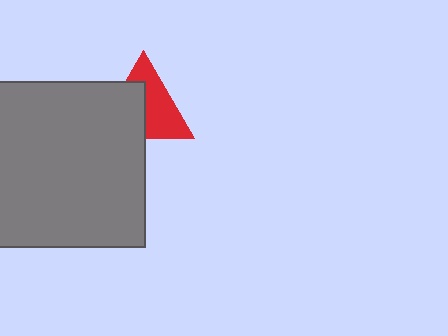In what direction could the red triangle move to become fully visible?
The red triangle could move toward the upper-right. That would shift it out from behind the gray square entirely.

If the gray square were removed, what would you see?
You would see the complete red triangle.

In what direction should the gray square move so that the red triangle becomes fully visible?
The gray square should move toward the lower-left. That is the shortest direction to clear the overlap and leave the red triangle fully visible.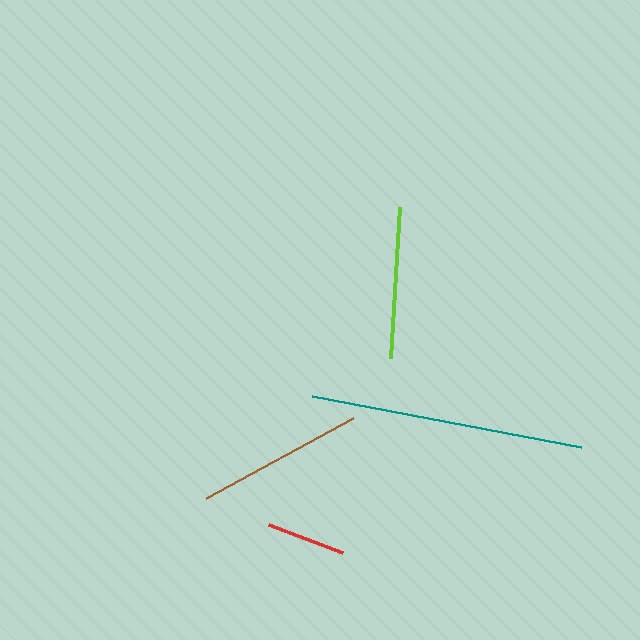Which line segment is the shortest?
The red line is the shortest at approximately 79 pixels.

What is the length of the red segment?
The red segment is approximately 79 pixels long.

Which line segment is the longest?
The teal line is the longest at approximately 274 pixels.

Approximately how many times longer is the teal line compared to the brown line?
The teal line is approximately 1.6 times the length of the brown line.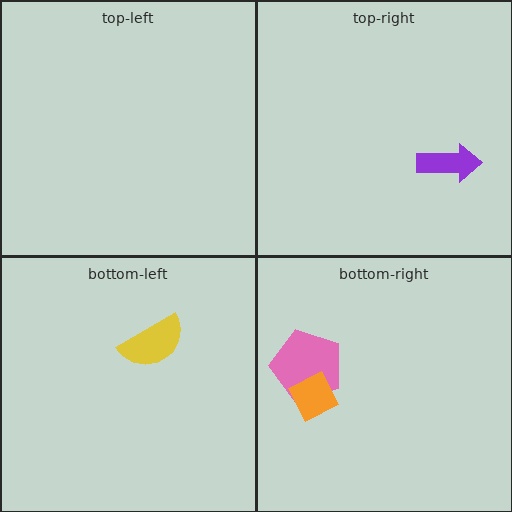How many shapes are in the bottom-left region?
1.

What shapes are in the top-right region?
The purple arrow.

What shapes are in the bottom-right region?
The pink pentagon, the orange diamond.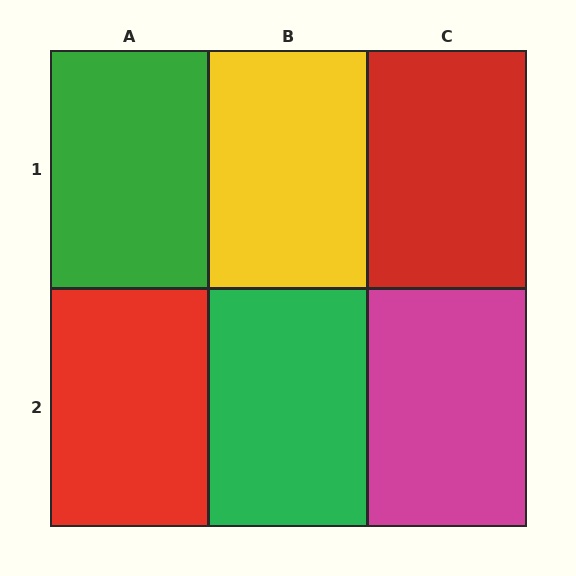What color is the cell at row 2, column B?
Green.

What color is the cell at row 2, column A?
Red.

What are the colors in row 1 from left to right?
Green, yellow, red.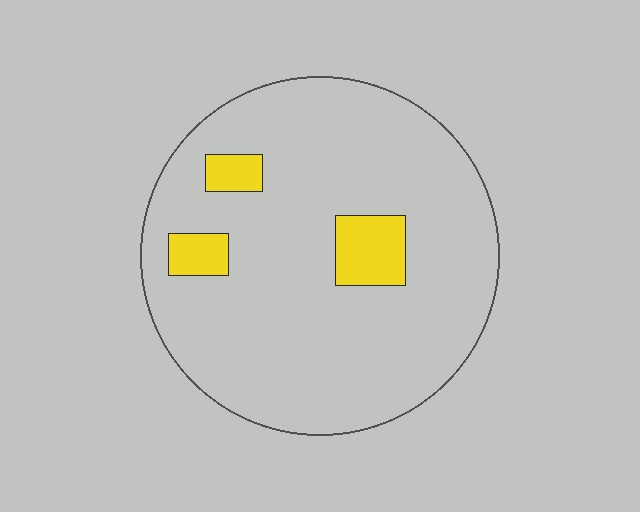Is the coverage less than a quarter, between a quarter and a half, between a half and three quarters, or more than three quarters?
Less than a quarter.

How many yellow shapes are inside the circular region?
3.